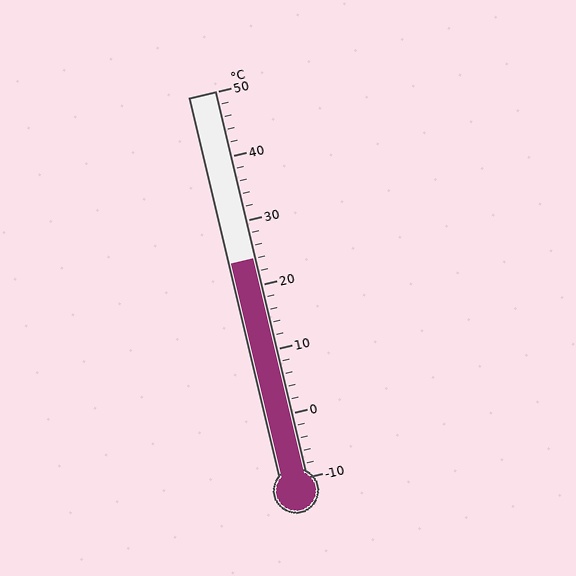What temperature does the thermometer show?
The thermometer shows approximately 24°C.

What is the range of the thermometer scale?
The thermometer scale ranges from -10°C to 50°C.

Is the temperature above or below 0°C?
The temperature is above 0°C.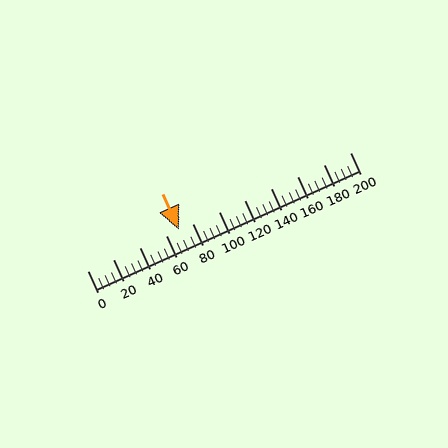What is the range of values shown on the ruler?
The ruler shows values from 0 to 200.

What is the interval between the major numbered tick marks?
The major tick marks are spaced 20 units apart.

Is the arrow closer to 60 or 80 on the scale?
The arrow is closer to 80.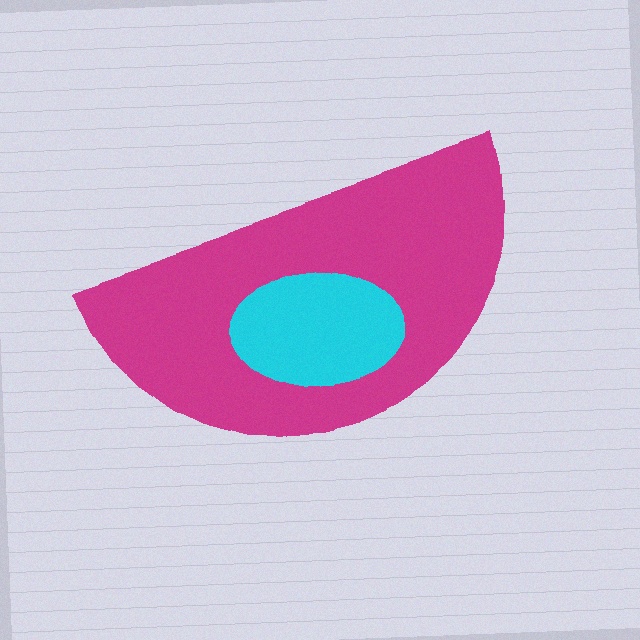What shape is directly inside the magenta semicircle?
The cyan ellipse.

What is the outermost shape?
The magenta semicircle.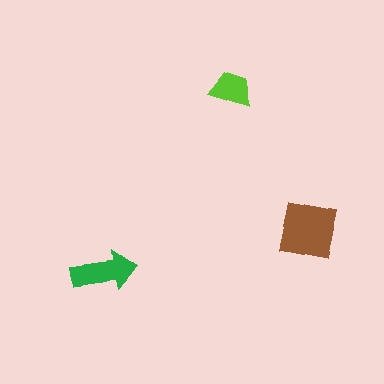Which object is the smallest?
The lime trapezoid.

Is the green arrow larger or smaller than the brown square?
Smaller.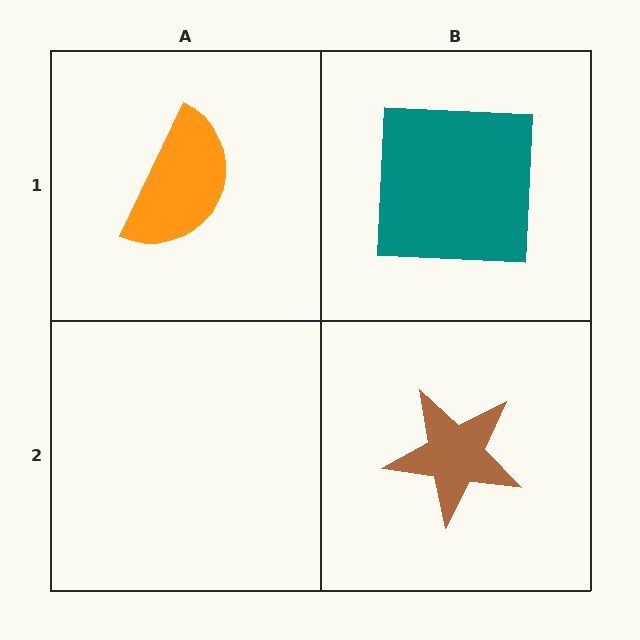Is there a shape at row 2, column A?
No, that cell is empty.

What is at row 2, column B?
A brown star.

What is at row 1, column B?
A teal square.